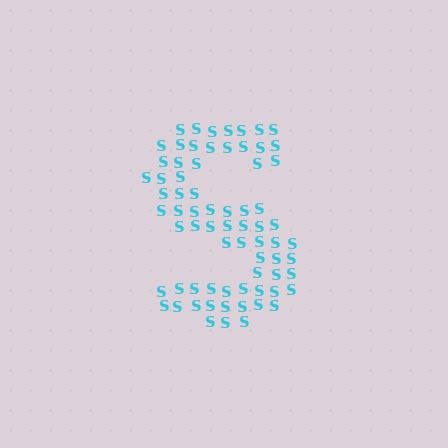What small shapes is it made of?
It is made of small letter S's.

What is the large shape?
The large shape is the letter S.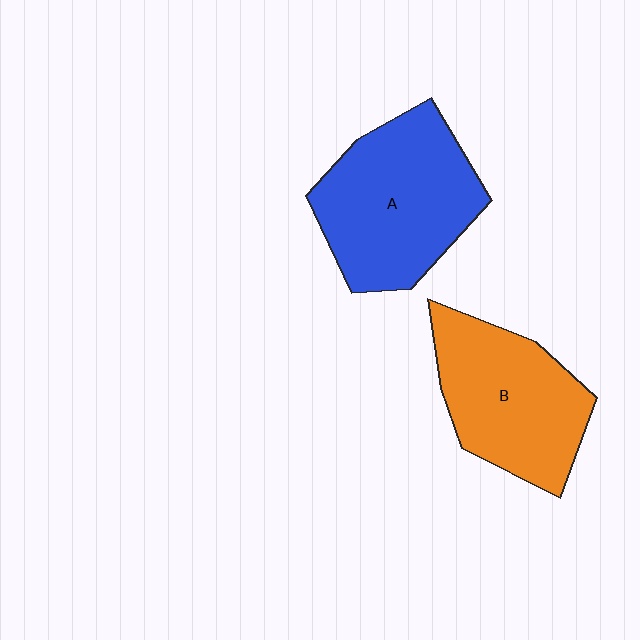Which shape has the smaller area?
Shape B (orange).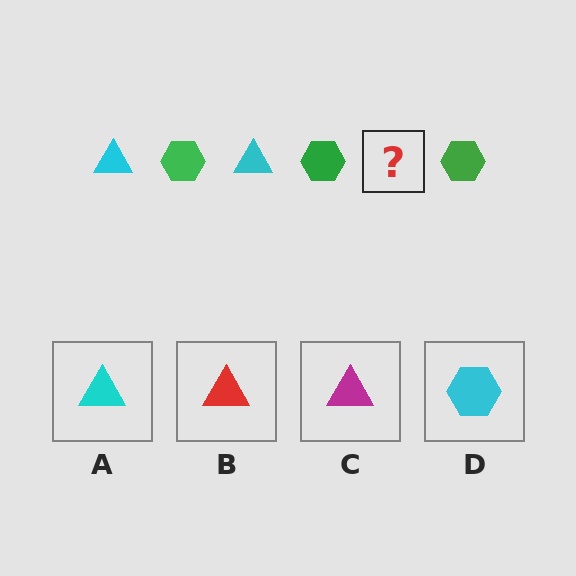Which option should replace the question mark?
Option A.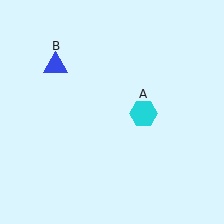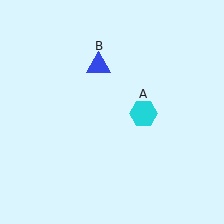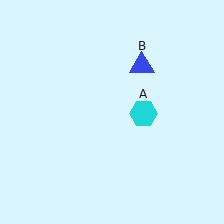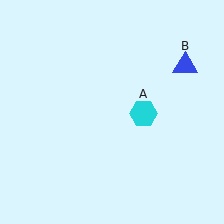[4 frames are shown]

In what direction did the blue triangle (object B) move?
The blue triangle (object B) moved right.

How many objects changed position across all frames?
1 object changed position: blue triangle (object B).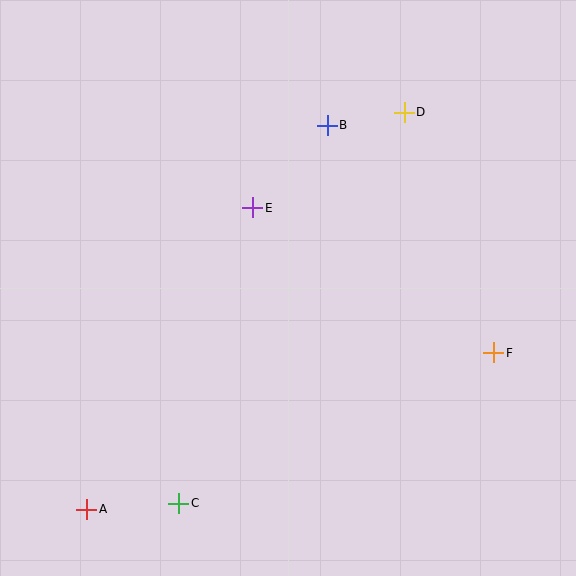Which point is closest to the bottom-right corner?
Point F is closest to the bottom-right corner.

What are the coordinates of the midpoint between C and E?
The midpoint between C and E is at (216, 356).